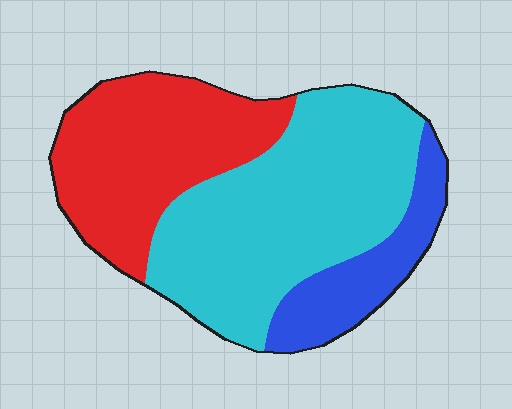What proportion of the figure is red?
Red takes up about one third (1/3) of the figure.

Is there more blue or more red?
Red.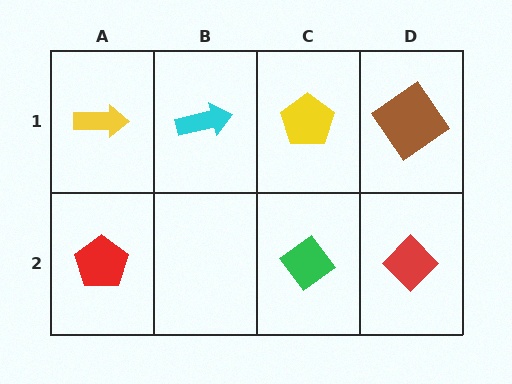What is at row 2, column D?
A red diamond.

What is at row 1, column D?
A brown diamond.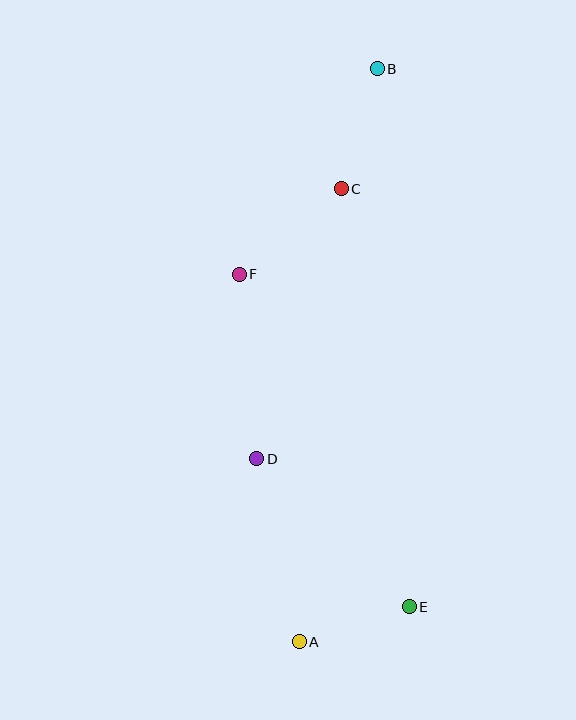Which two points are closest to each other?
Points A and E are closest to each other.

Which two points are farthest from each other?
Points A and B are farthest from each other.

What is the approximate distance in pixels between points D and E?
The distance between D and E is approximately 212 pixels.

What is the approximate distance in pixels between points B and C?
The distance between B and C is approximately 125 pixels.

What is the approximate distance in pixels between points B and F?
The distance between B and F is approximately 248 pixels.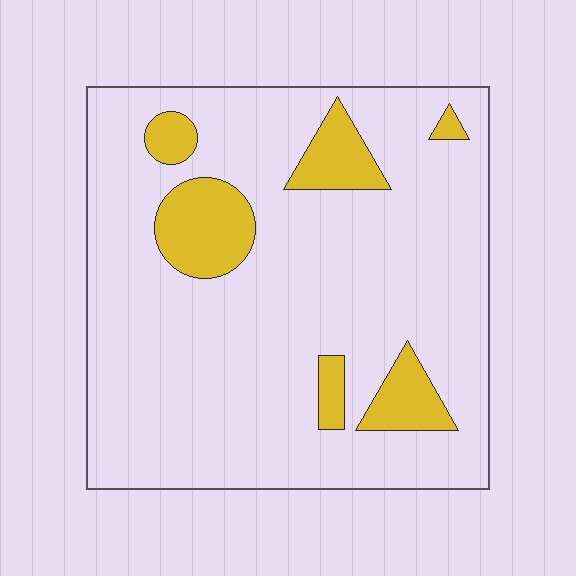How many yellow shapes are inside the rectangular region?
6.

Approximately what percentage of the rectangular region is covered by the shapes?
Approximately 15%.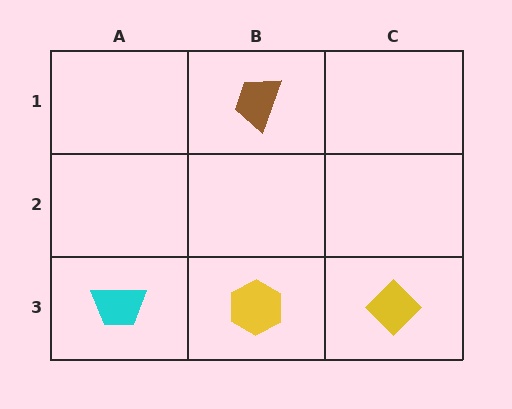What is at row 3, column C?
A yellow diamond.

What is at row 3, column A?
A cyan trapezoid.